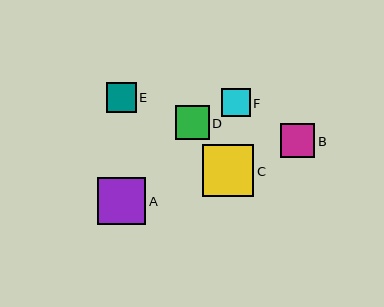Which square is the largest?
Square C is the largest with a size of approximately 52 pixels.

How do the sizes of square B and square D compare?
Square B and square D are approximately the same size.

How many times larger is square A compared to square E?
Square A is approximately 1.6 times the size of square E.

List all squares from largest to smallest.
From largest to smallest: C, A, B, D, E, F.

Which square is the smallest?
Square F is the smallest with a size of approximately 29 pixels.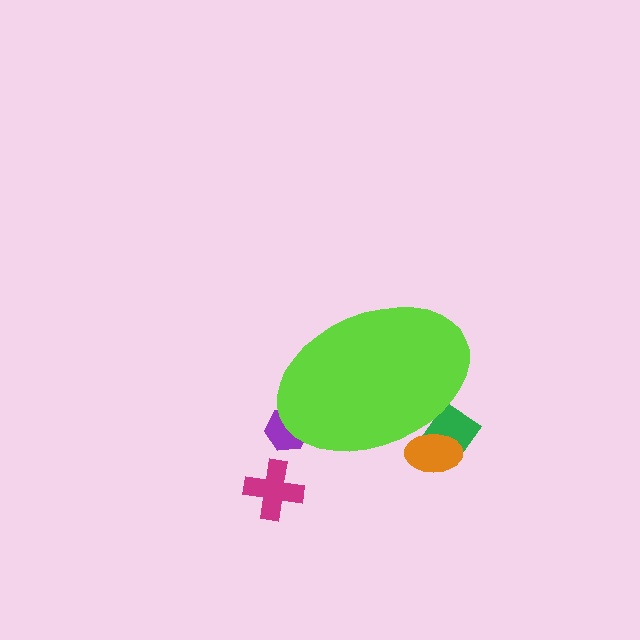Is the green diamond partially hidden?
Yes, the green diamond is partially hidden behind the lime ellipse.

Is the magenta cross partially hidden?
No, the magenta cross is fully visible.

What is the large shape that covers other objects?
A lime ellipse.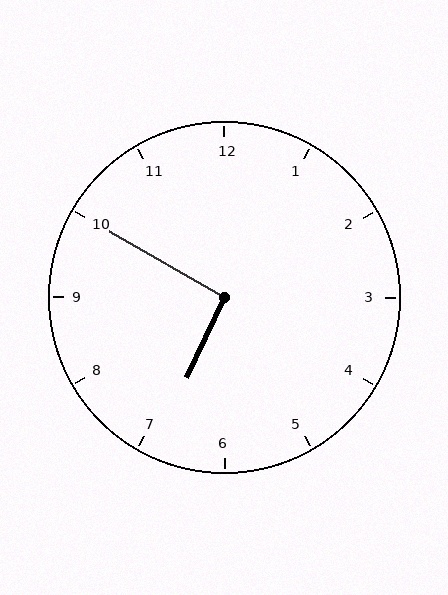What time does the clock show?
6:50.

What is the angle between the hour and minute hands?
Approximately 95 degrees.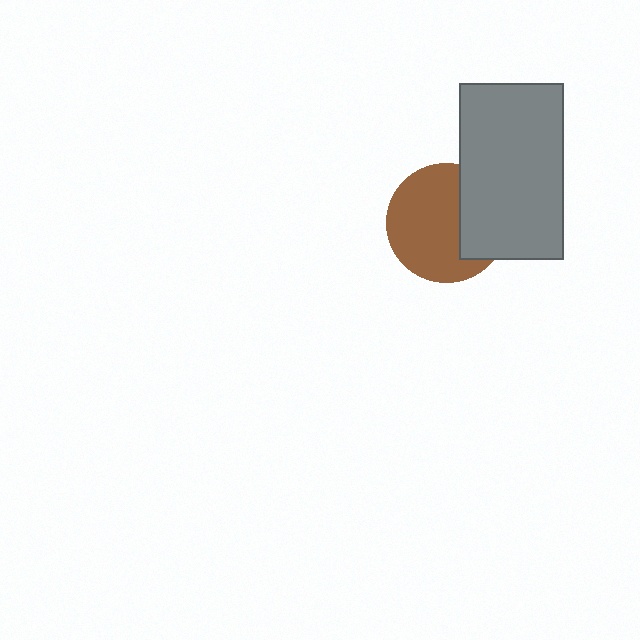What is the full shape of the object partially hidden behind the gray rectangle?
The partially hidden object is a brown circle.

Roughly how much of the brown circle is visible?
Most of it is visible (roughly 68%).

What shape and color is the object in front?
The object in front is a gray rectangle.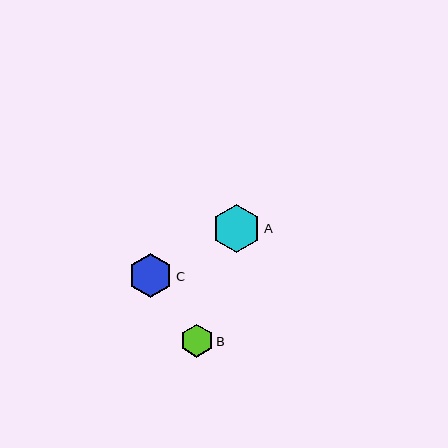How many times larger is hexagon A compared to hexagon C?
Hexagon A is approximately 1.1 times the size of hexagon C.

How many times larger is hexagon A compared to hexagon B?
Hexagon A is approximately 1.5 times the size of hexagon B.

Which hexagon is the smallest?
Hexagon B is the smallest with a size of approximately 33 pixels.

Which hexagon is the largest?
Hexagon A is the largest with a size of approximately 49 pixels.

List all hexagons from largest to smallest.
From largest to smallest: A, C, B.